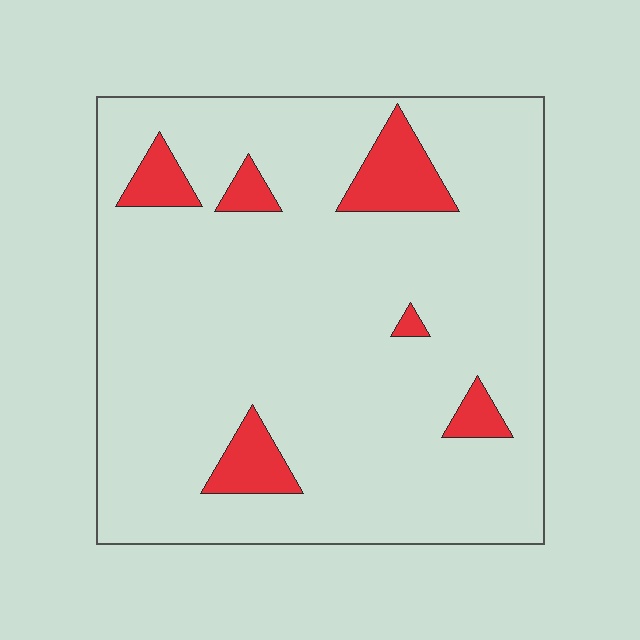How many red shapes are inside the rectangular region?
6.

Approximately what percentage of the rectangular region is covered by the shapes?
Approximately 10%.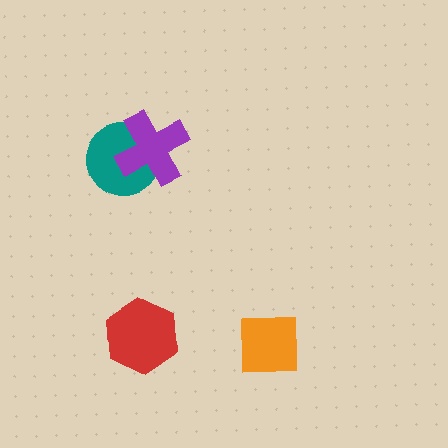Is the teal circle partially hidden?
Yes, it is partially covered by another shape.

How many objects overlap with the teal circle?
1 object overlaps with the teal circle.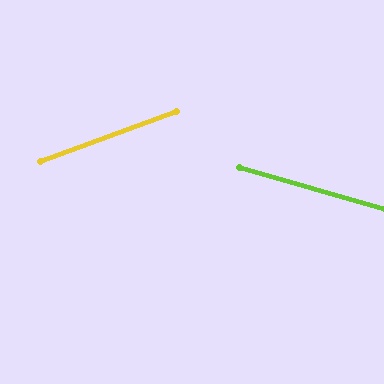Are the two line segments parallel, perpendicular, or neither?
Neither parallel nor perpendicular — they differ by about 36°.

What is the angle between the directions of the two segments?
Approximately 36 degrees.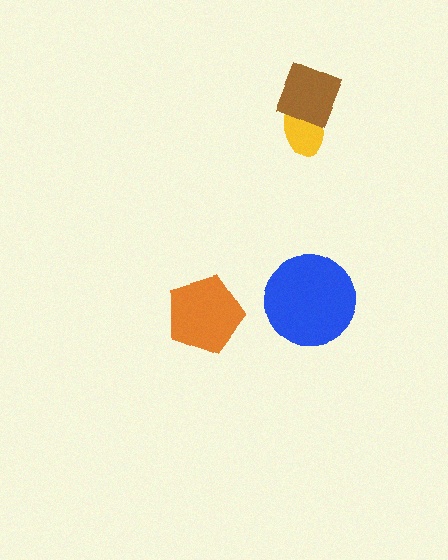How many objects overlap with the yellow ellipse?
1 object overlaps with the yellow ellipse.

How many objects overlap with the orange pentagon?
0 objects overlap with the orange pentagon.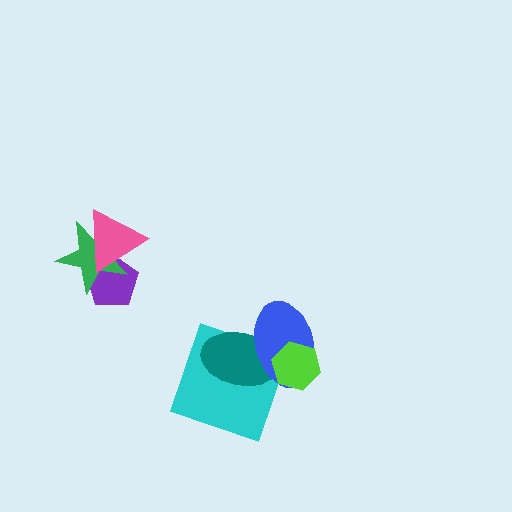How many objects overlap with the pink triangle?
2 objects overlap with the pink triangle.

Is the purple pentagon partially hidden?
Yes, it is partially covered by another shape.